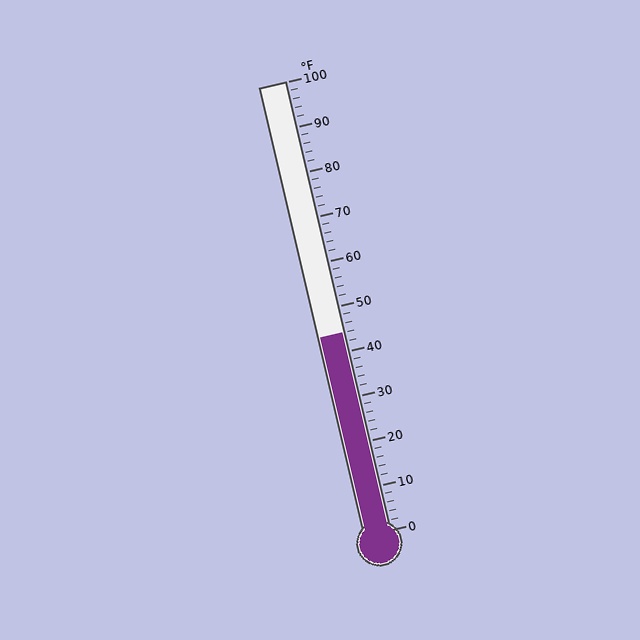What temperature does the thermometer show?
The thermometer shows approximately 44°F.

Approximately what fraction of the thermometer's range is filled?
The thermometer is filled to approximately 45% of its range.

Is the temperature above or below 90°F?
The temperature is below 90°F.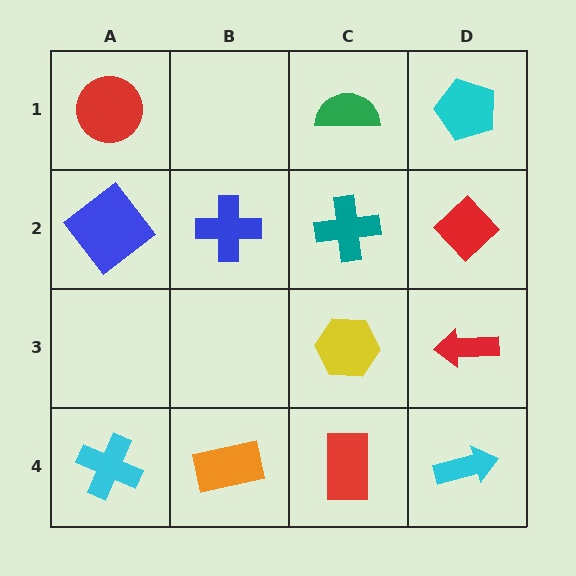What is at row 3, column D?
A red arrow.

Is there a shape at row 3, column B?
No, that cell is empty.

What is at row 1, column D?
A cyan pentagon.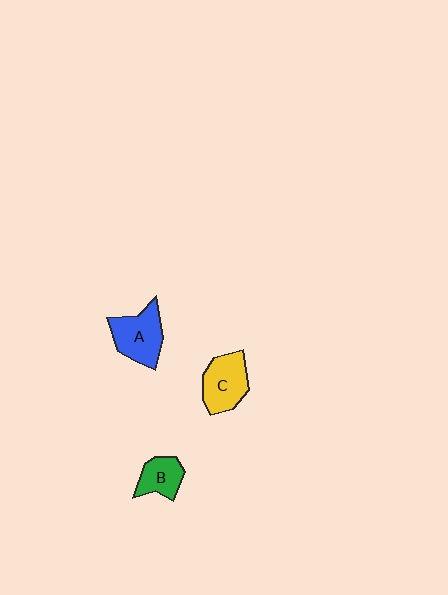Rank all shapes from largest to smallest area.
From largest to smallest: A (blue), C (yellow), B (green).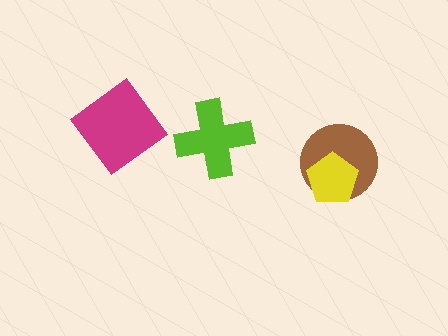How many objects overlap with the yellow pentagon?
1 object overlaps with the yellow pentagon.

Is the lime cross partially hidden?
No, no other shape covers it.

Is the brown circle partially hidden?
Yes, it is partially covered by another shape.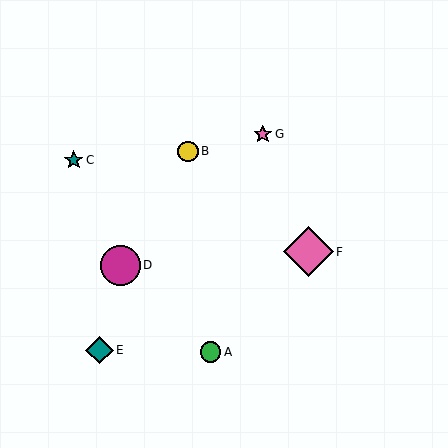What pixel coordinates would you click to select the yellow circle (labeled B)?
Click at (188, 151) to select the yellow circle B.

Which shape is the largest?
The pink diamond (labeled F) is the largest.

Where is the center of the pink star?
The center of the pink star is at (263, 134).